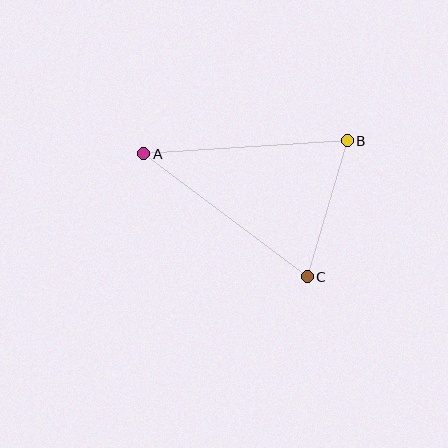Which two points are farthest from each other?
Points A and C are farthest from each other.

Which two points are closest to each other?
Points B and C are closest to each other.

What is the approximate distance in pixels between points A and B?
The distance between A and B is approximately 204 pixels.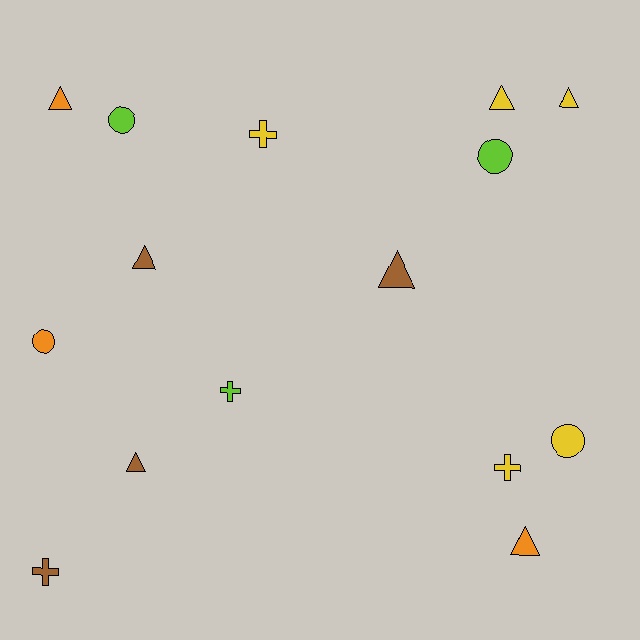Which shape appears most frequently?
Triangle, with 7 objects.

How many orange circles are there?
There is 1 orange circle.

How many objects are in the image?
There are 15 objects.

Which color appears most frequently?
Yellow, with 5 objects.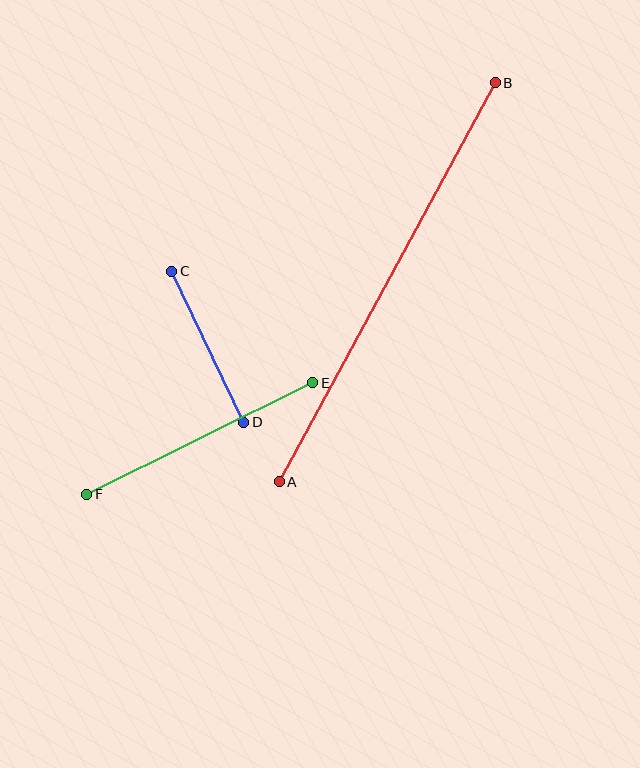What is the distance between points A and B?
The distance is approximately 454 pixels.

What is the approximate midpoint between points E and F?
The midpoint is at approximately (200, 438) pixels.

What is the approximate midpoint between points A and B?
The midpoint is at approximately (387, 282) pixels.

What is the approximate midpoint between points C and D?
The midpoint is at approximately (208, 347) pixels.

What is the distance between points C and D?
The distance is approximately 167 pixels.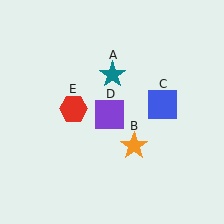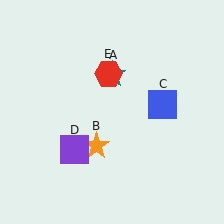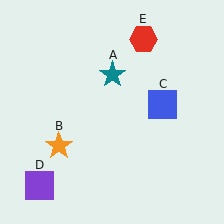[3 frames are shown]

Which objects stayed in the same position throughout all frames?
Teal star (object A) and blue square (object C) remained stationary.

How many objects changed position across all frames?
3 objects changed position: orange star (object B), purple square (object D), red hexagon (object E).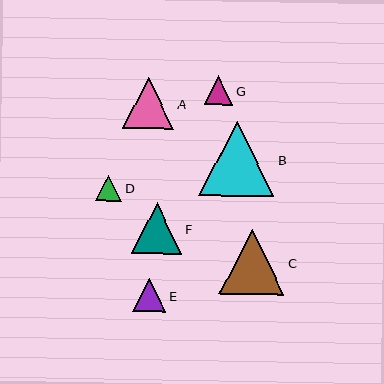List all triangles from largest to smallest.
From largest to smallest: B, C, A, F, E, G, D.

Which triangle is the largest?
Triangle B is the largest with a size of approximately 75 pixels.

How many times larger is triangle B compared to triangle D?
Triangle B is approximately 2.9 times the size of triangle D.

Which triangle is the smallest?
Triangle D is the smallest with a size of approximately 26 pixels.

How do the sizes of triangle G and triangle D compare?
Triangle G and triangle D are approximately the same size.